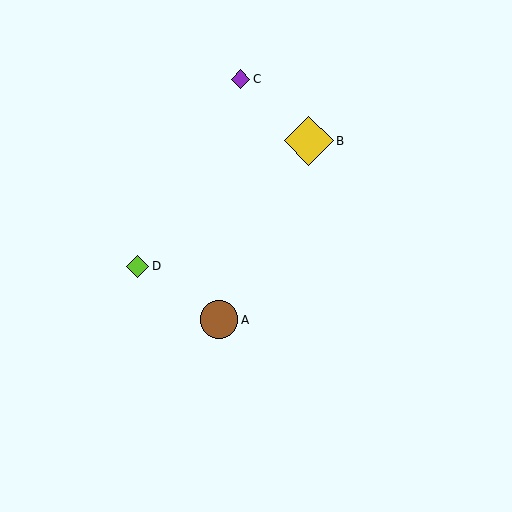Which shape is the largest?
The yellow diamond (labeled B) is the largest.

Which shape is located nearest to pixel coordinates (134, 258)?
The lime diamond (labeled D) at (138, 266) is nearest to that location.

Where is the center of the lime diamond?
The center of the lime diamond is at (138, 266).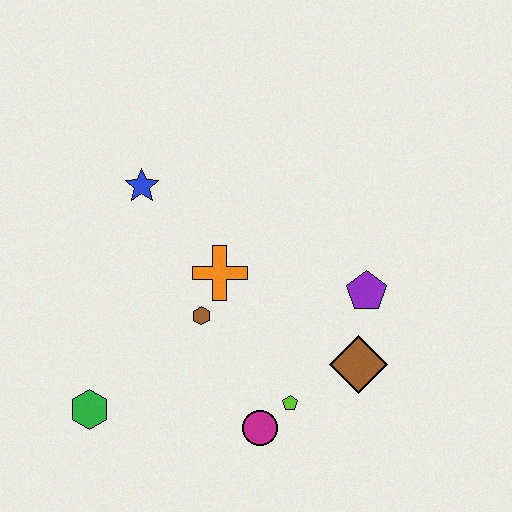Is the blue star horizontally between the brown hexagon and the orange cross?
No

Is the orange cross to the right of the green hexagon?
Yes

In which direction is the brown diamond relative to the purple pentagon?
The brown diamond is below the purple pentagon.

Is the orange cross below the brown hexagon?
No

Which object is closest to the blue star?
The orange cross is closest to the blue star.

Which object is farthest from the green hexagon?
The purple pentagon is farthest from the green hexagon.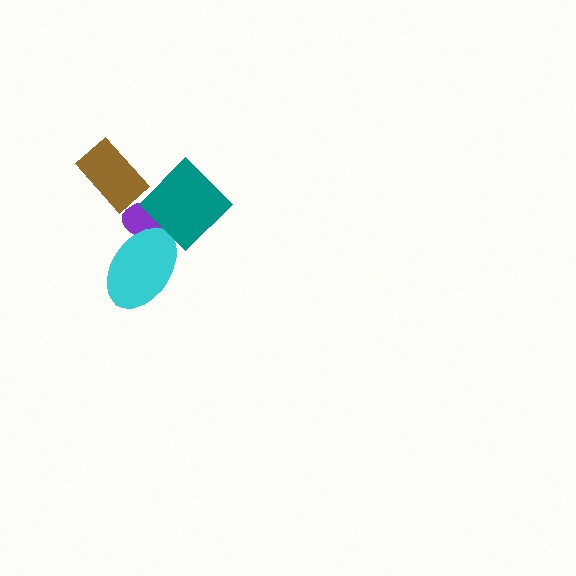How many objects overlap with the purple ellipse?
2 objects overlap with the purple ellipse.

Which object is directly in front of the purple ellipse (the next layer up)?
The cyan ellipse is directly in front of the purple ellipse.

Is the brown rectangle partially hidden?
No, no other shape covers it.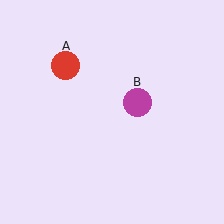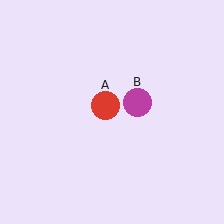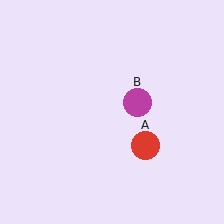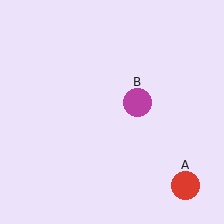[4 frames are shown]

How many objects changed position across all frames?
1 object changed position: red circle (object A).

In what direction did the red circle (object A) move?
The red circle (object A) moved down and to the right.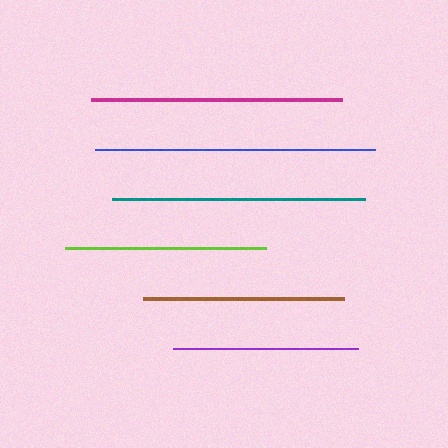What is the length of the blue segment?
The blue segment is approximately 280 pixels long.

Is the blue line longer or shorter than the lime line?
The blue line is longer than the lime line.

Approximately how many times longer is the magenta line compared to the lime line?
The magenta line is approximately 1.2 times the length of the lime line.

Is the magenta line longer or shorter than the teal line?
The teal line is longer than the magenta line.